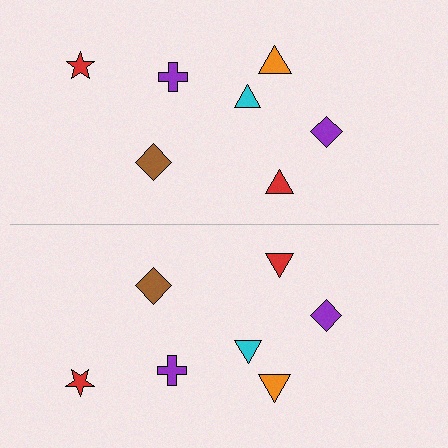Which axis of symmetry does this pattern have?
The pattern has a horizontal axis of symmetry running through the center of the image.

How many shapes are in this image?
There are 14 shapes in this image.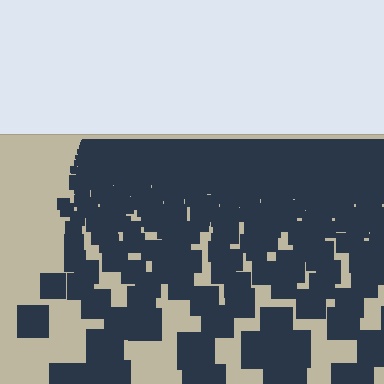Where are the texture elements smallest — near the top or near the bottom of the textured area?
Near the top.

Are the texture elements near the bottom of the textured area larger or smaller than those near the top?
Larger. Near the bottom, elements are closer to the viewer and appear at a bigger on-screen size.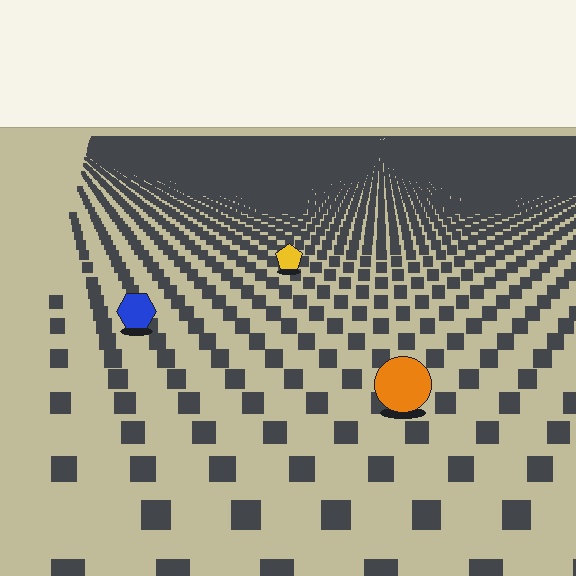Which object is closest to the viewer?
The orange circle is closest. The texture marks near it are larger and more spread out.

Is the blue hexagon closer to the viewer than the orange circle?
No. The orange circle is closer — you can tell from the texture gradient: the ground texture is coarser near it.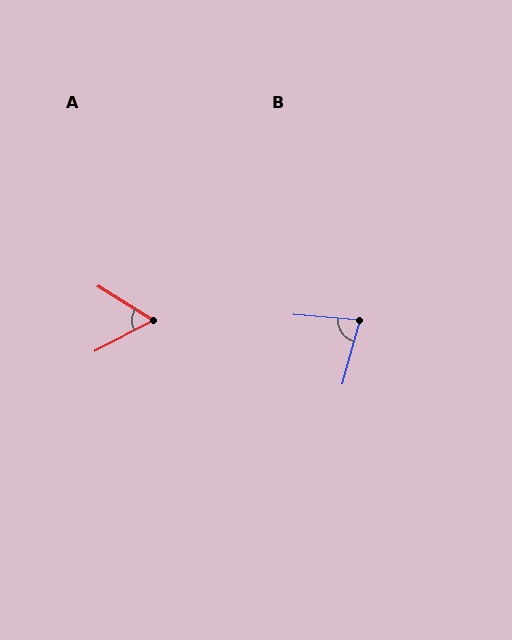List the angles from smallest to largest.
A (59°), B (80°).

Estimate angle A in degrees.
Approximately 59 degrees.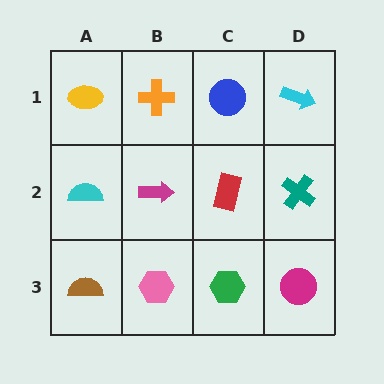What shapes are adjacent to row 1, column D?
A teal cross (row 2, column D), a blue circle (row 1, column C).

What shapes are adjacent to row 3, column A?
A cyan semicircle (row 2, column A), a pink hexagon (row 3, column B).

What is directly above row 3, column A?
A cyan semicircle.